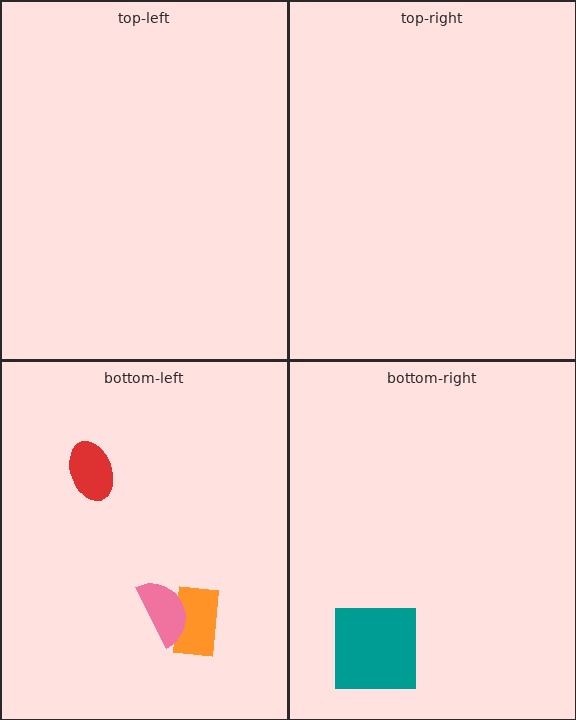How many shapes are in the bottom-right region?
1.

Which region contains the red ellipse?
The bottom-left region.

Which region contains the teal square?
The bottom-right region.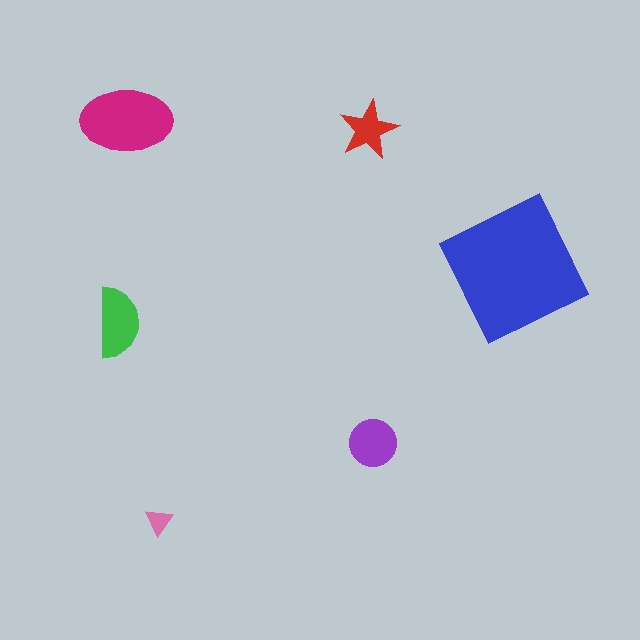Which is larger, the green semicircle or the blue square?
The blue square.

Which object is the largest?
The blue square.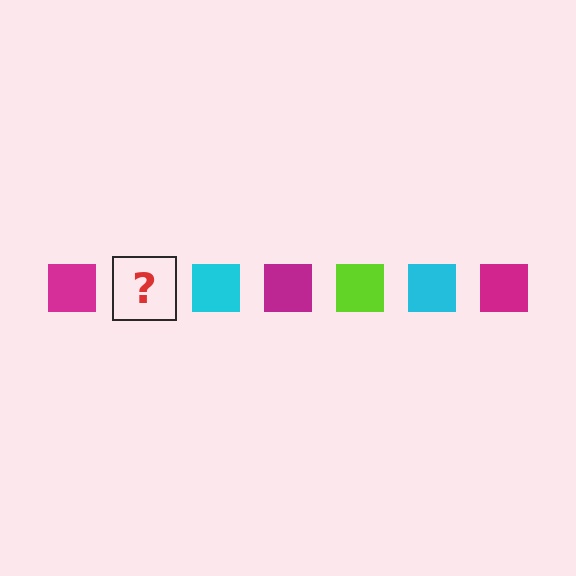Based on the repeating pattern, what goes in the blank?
The blank should be a lime square.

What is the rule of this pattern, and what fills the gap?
The rule is that the pattern cycles through magenta, lime, cyan squares. The gap should be filled with a lime square.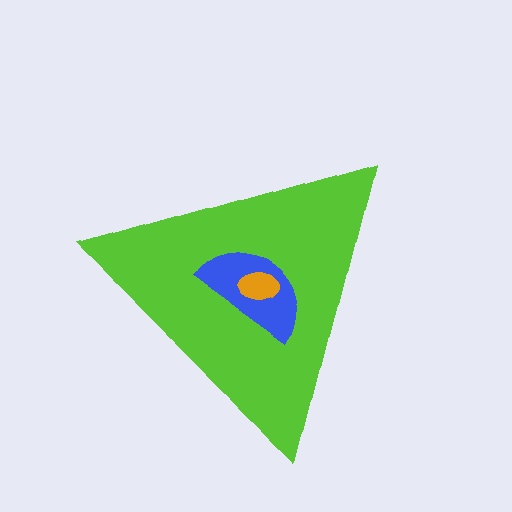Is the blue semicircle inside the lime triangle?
Yes.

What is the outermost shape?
The lime triangle.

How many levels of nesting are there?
3.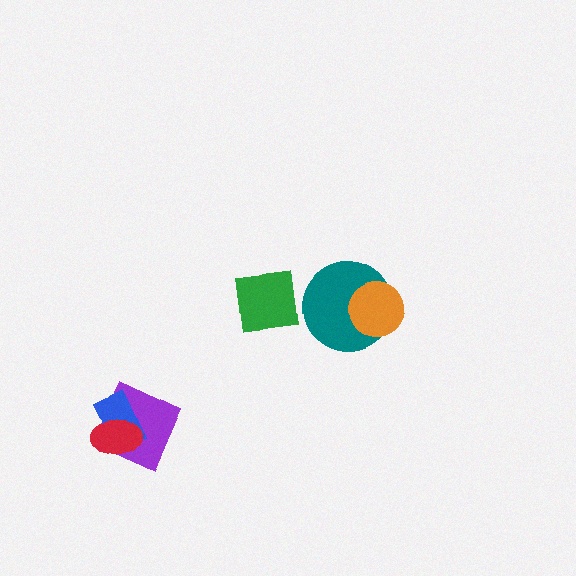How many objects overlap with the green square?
0 objects overlap with the green square.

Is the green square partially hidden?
No, no other shape covers it.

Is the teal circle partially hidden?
Yes, it is partially covered by another shape.